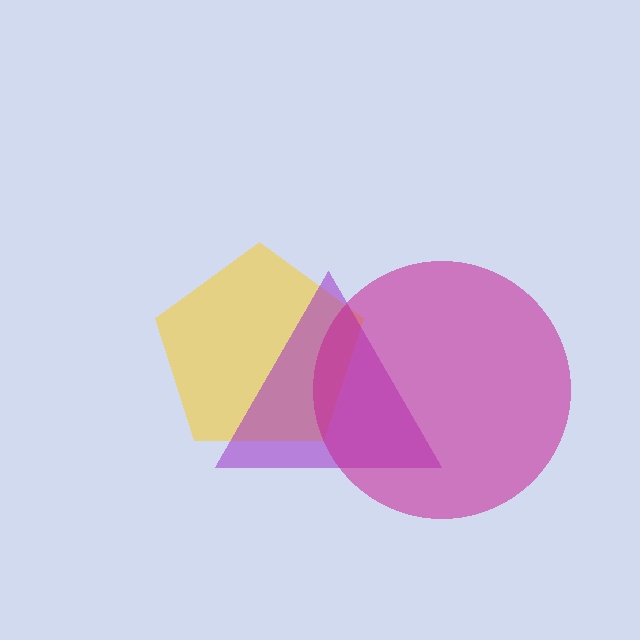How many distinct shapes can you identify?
There are 3 distinct shapes: a yellow pentagon, a purple triangle, a magenta circle.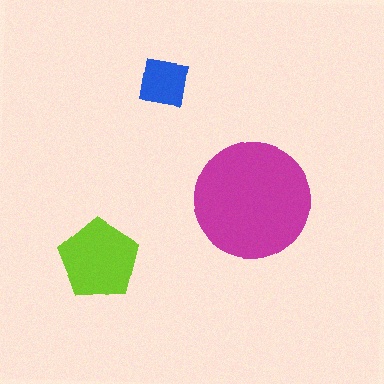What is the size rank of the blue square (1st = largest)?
3rd.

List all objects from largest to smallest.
The magenta circle, the lime pentagon, the blue square.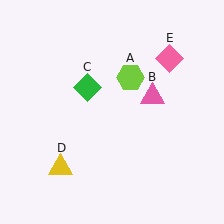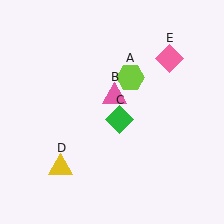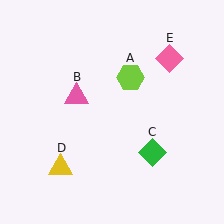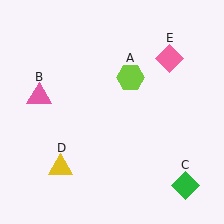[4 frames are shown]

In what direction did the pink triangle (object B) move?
The pink triangle (object B) moved left.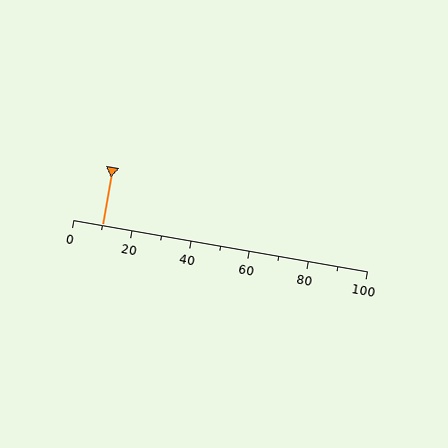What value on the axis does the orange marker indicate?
The marker indicates approximately 10.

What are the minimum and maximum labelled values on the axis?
The axis runs from 0 to 100.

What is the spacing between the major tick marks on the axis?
The major ticks are spaced 20 apart.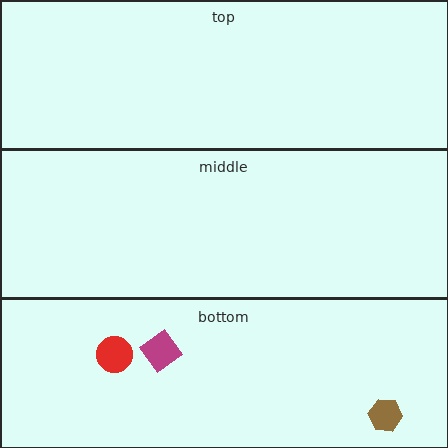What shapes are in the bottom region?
The magenta diamond, the brown hexagon, the red circle.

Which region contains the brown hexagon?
The bottom region.